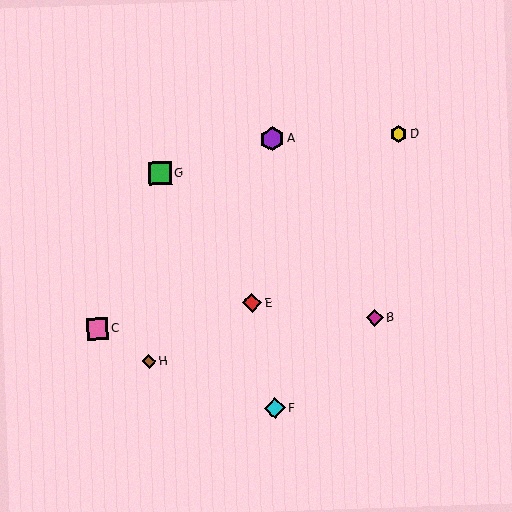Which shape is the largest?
The purple hexagon (labeled A) is the largest.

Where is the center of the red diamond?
The center of the red diamond is at (252, 303).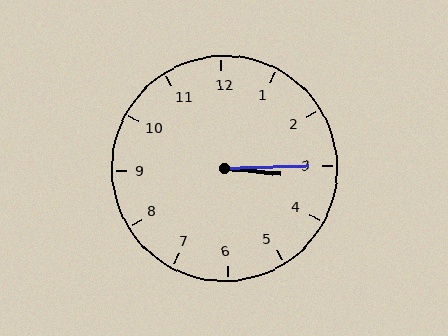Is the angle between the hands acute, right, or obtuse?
It is acute.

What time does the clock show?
3:15.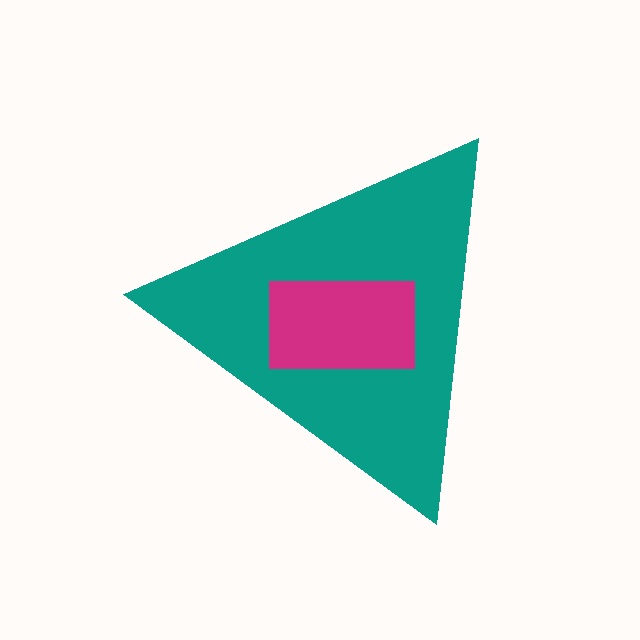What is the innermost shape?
The magenta rectangle.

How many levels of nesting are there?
2.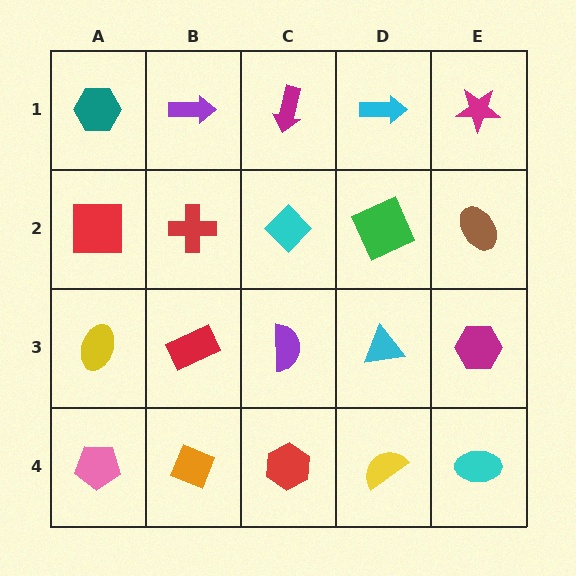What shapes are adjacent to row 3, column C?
A cyan diamond (row 2, column C), a red hexagon (row 4, column C), a red rectangle (row 3, column B), a cyan triangle (row 3, column D).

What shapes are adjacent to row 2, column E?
A magenta star (row 1, column E), a magenta hexagon (row 3, column E), a green square (row 2, column D).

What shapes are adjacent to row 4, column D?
A cyan triangle (row 3, column D), a red hexagon (row 4, column C), a cyan ellipse (row 4, column E).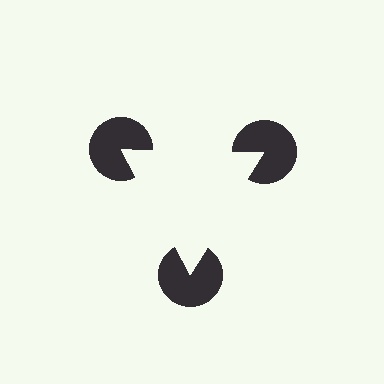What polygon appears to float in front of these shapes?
An illusory triangle — its edges are inferred from the aligned wedge cuts in the pac-man discs, not physically drawn.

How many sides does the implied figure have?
3 sides.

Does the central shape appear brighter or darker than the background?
It typically appears slightly brighter than the background, even though no actual brightness change is drawn.